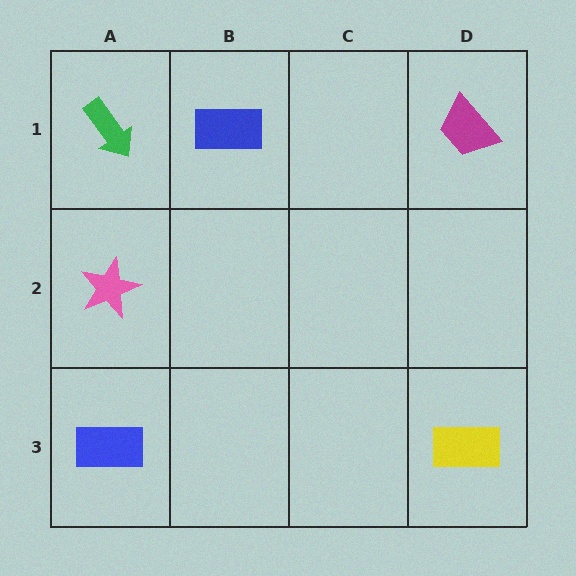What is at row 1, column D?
A magenta trapezoid.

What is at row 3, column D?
A yellow rectangle.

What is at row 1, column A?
A green arrow.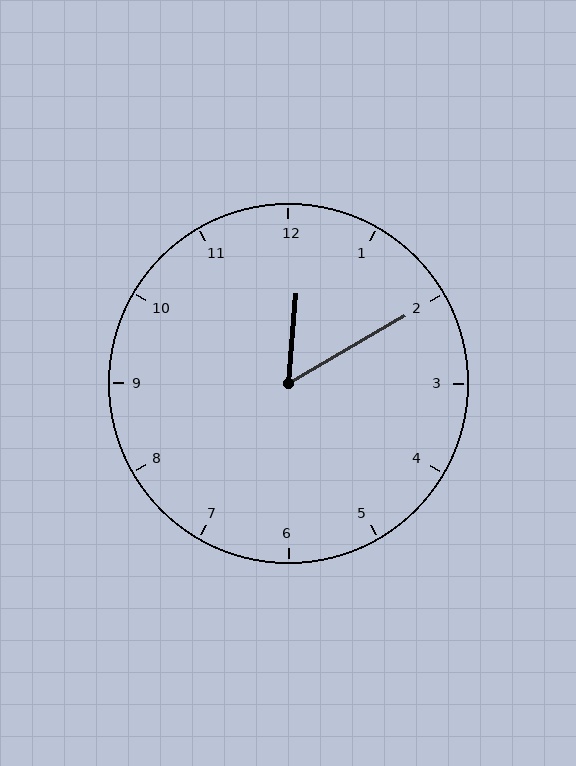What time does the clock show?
12:10.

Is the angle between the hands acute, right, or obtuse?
It is acute.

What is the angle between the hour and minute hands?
Approximately 55 degrees.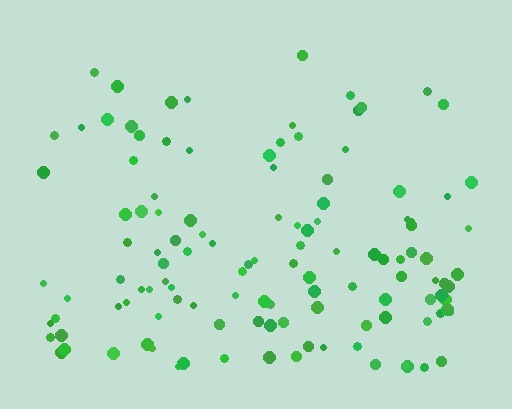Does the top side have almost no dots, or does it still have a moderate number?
Still a moderate number, just noticeably fewer than the bottom.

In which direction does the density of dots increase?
From top to bottom, with the bottom side densest.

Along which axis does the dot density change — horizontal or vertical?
Vertical.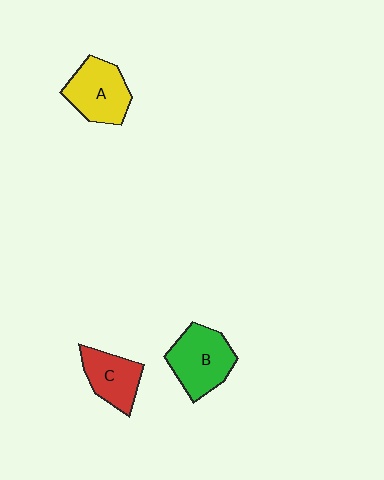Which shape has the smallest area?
Shape C (red).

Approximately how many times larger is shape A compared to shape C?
Approximately 1.2 times.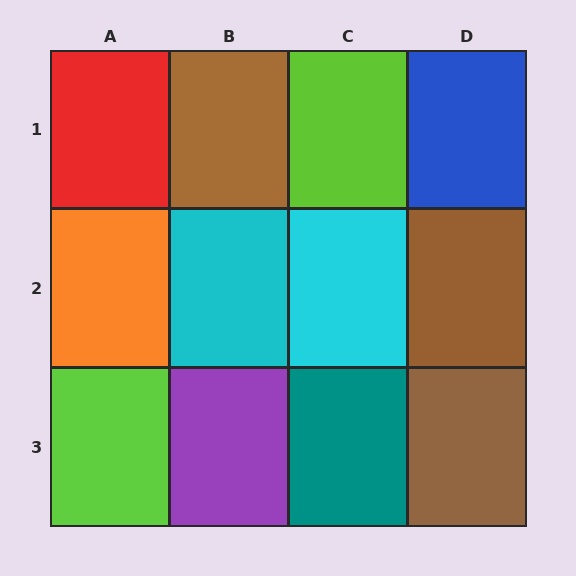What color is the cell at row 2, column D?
Brown.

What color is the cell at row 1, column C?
Lime.